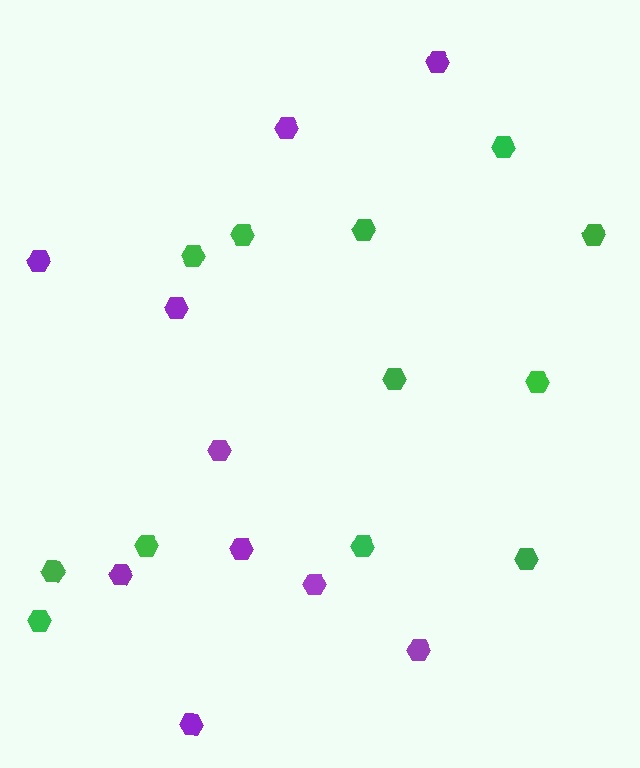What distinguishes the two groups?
There are 2 groups: one group of purple hexagons (10) and one group of green hexagons (12).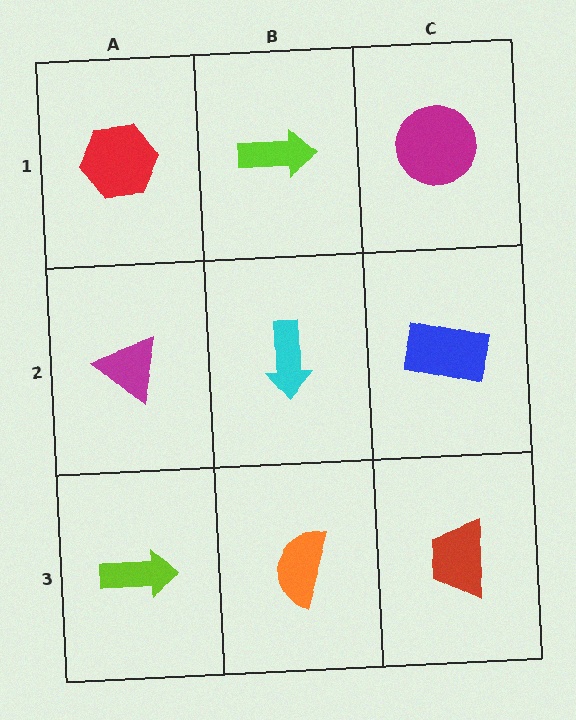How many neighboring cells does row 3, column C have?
2.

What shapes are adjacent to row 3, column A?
A magenta triangle (row 2, column A), an orange semicircle (row 3, column B).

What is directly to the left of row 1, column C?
A lime arrow.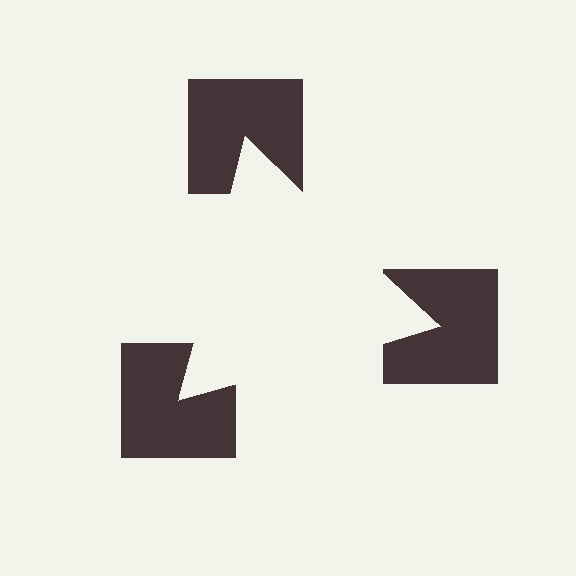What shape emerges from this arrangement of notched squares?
An illusory triangle — its edges are inferred from the aligned wedge cuts in the notched squares, not physically drawn.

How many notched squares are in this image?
There are 3 — one at each vertex of the illusory triangle.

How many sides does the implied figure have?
3 sides.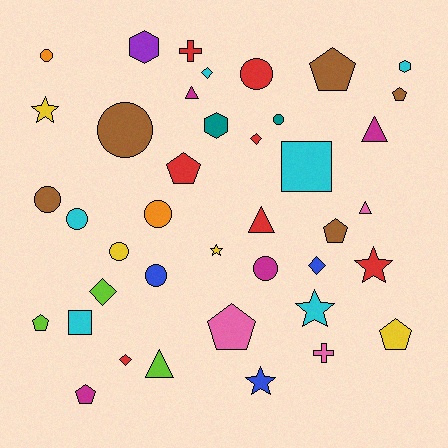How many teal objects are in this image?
There are 2 teal objects.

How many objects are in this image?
There are 40 objects.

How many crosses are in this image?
There are 2 crosses.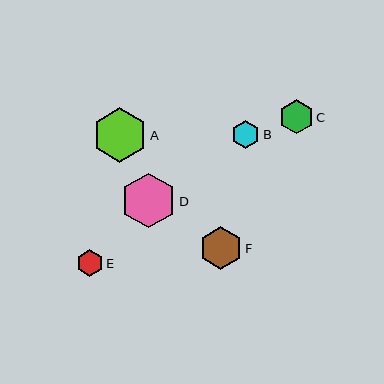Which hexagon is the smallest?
Hexagon E is the smallest with a size of approximately 26 pixels.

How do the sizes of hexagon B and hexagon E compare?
Hexagon B and hexagon E are approximately the same size.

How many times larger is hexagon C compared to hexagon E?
Hexagon C is approximately 1.3 times the size of hexagon E.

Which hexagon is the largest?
Hexagon A is the largest with a size of approximately 55 pixels.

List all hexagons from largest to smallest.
From largest to smallest: A, D, F, C, B, E.